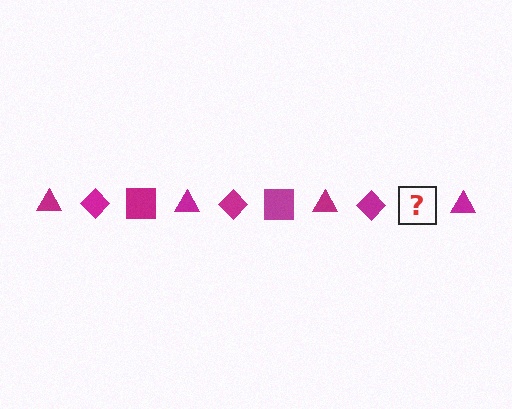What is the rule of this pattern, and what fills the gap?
The rule is that the pattern cycles through triangle, diamond, square shapes in magenta. The gap should be filled with a magenta square.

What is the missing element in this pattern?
The missing element is a magenta square.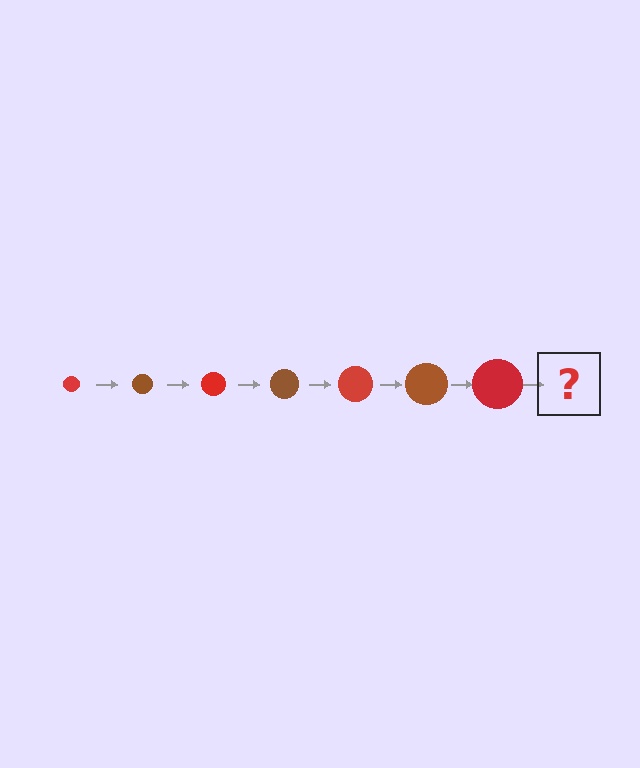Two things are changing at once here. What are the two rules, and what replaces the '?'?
The two rules are that the circle grows larger each step and the color cycles through red and brown. The '?' should be a brown circle, larger than the previous one.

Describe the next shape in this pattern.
It should be a brown circle, larger than the previous one.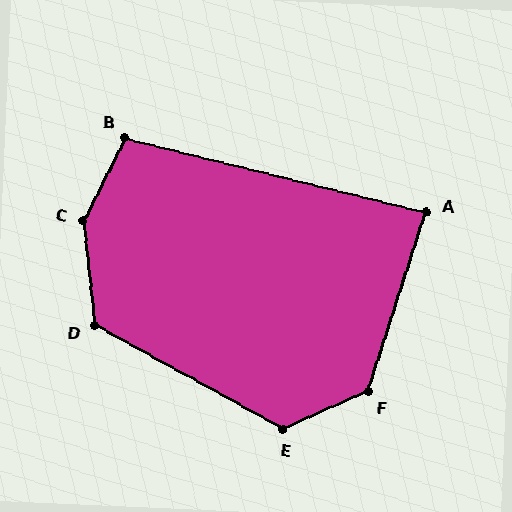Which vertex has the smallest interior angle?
A, at approximately 86 degrees.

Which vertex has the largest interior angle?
C, at approximately 147 degrees.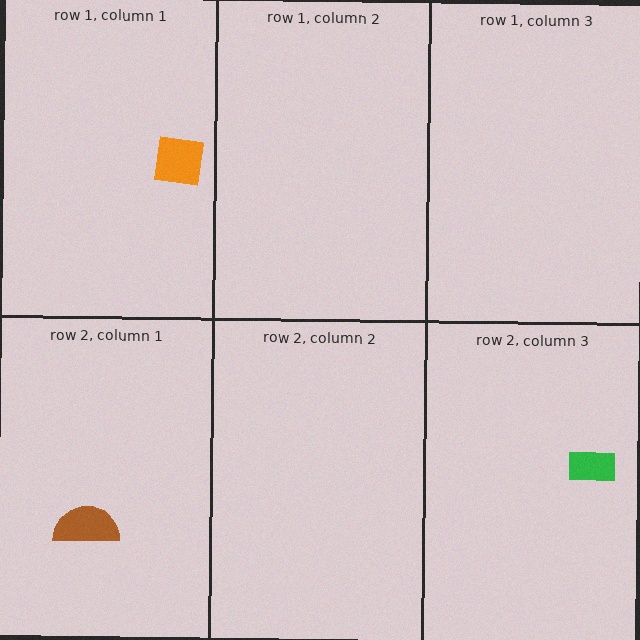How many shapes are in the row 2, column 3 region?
1.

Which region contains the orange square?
The row 1, column 1 region.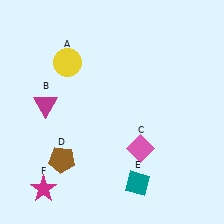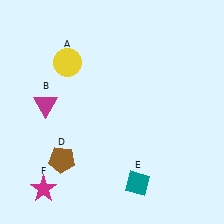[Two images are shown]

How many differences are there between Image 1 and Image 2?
There is 1 difference between the two images.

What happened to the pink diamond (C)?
The pink diamond (C) was removed in Image 2. It was in the bottom-right area of Image 1.